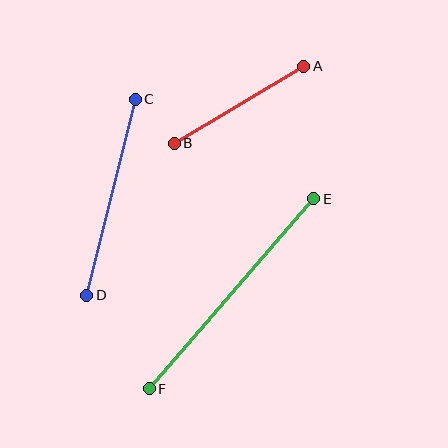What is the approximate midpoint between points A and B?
The midpoint is at approximately (239, 105) pixels.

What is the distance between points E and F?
The distance is approximately 251 pixels.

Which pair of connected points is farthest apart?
Points E and F are farthest apart.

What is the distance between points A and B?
The distance is approximately 151 pixels.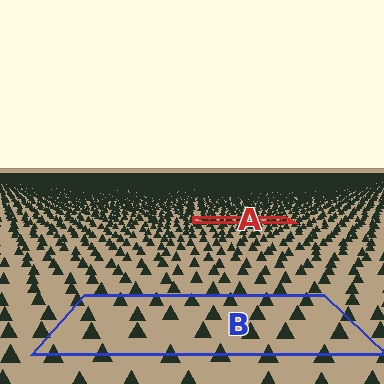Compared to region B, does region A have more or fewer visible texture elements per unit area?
Region A has more texture elements per unit area — they are packed more densely because it is farther away.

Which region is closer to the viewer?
Region B is closer. The texture elements there are larger and more spread out.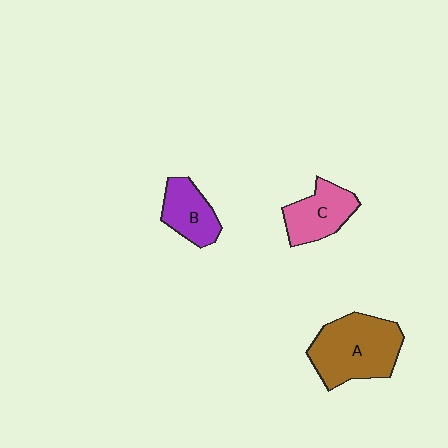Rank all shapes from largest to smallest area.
From largest to smallest: A (brown), C (pink), B (purple).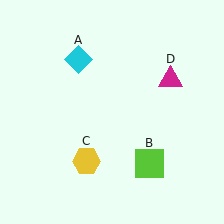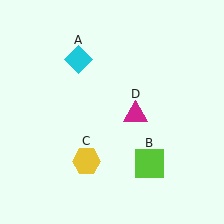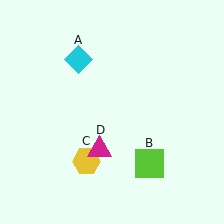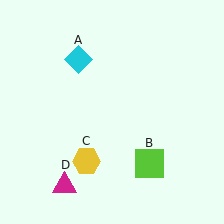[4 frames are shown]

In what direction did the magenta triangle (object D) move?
The magenta triangle (object D) moved down and to the left.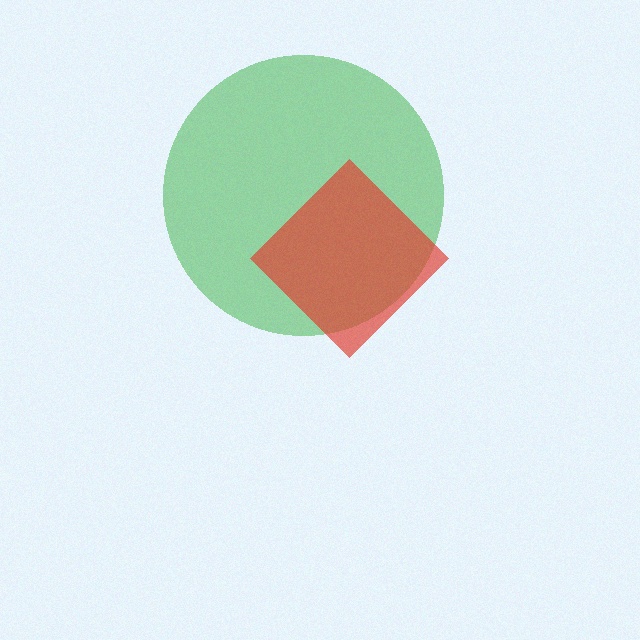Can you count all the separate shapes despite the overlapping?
Yes, there are 2 separate shapes.